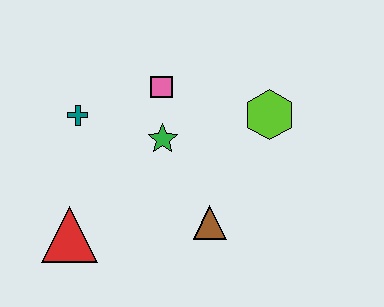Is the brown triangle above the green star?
No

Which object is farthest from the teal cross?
The lime hexagon is farthest from the teal cross.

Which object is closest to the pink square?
The green star is closest to the pink square.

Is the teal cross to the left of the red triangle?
No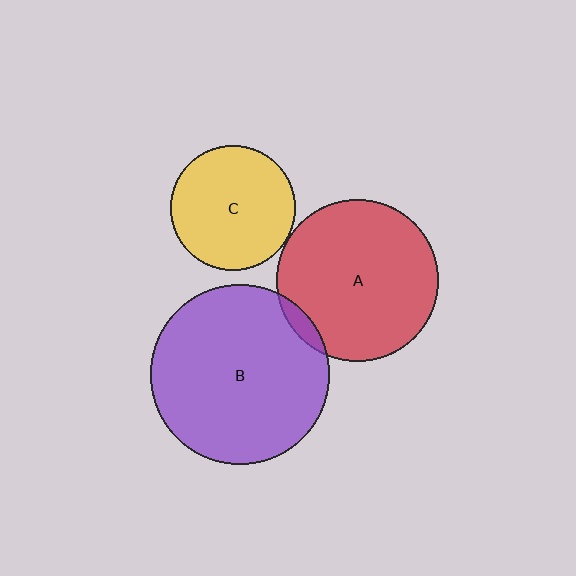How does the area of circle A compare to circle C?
Approximately 1.7 times.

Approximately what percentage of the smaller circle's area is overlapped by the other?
Approximately 5%.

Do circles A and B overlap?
Yes.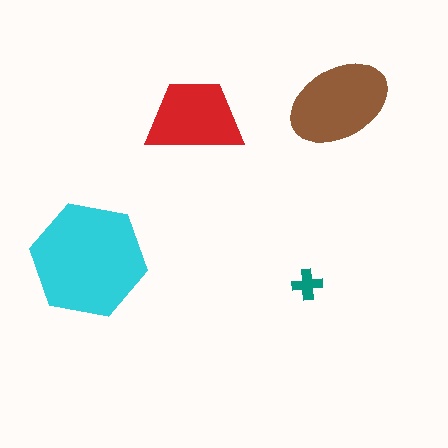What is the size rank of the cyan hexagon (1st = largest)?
1st.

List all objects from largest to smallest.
The cyan hexagon, the brown ellipse, the red trapezoid, the teal cross.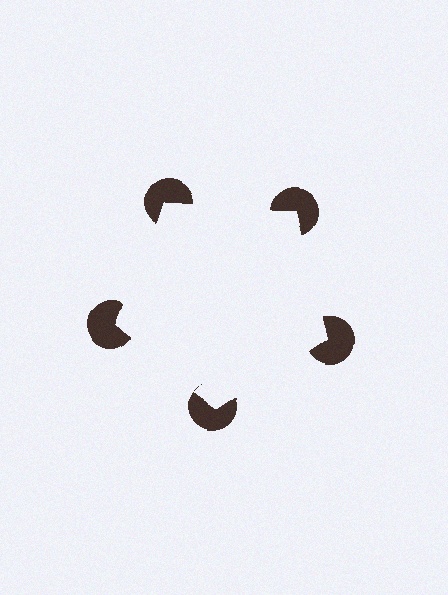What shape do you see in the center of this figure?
An illusory pentagon — its edges are inferred from the aligned wedge cuts in the pac-man discs, not physically drawn.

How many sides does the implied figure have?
5 sides.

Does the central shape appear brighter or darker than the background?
It typically appears slightly brighter than the background, even though no actual brightness change is drawn.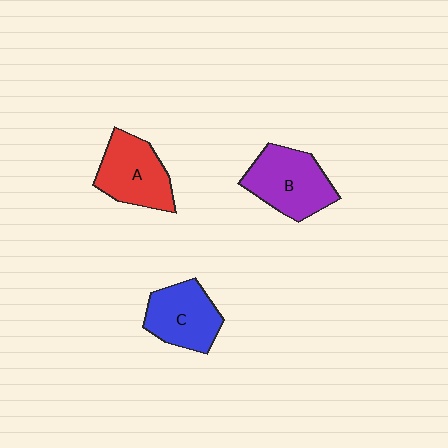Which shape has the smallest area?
Shape C (blue).